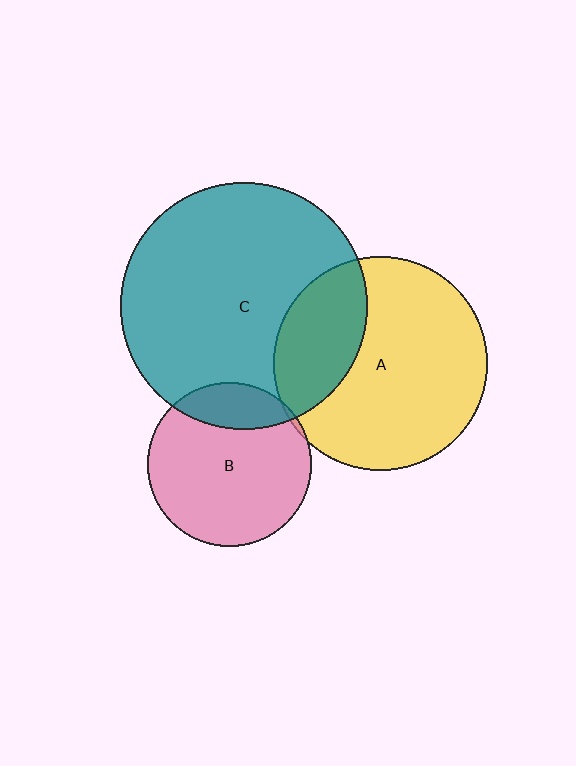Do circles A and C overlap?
Yes.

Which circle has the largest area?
Circle C (teal).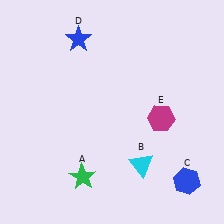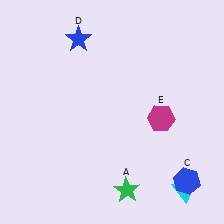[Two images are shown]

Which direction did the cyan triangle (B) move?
The cyan triangle (B) moved right.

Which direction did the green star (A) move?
The green star (A) moved right.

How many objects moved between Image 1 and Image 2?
2 objects moved between the two images.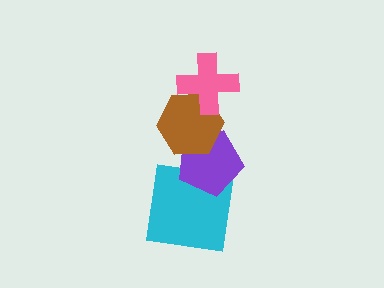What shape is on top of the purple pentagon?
The brown hexagon is on top of the purple pentagon.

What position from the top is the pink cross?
The pink cross is 1st from the top.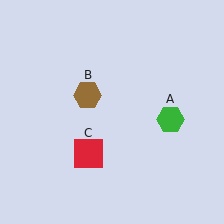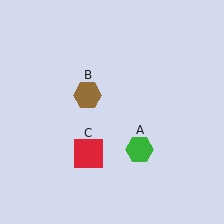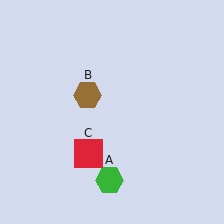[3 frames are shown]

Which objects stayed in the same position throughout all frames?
Brown hexagon (object B) and red square (object C) remained stationary.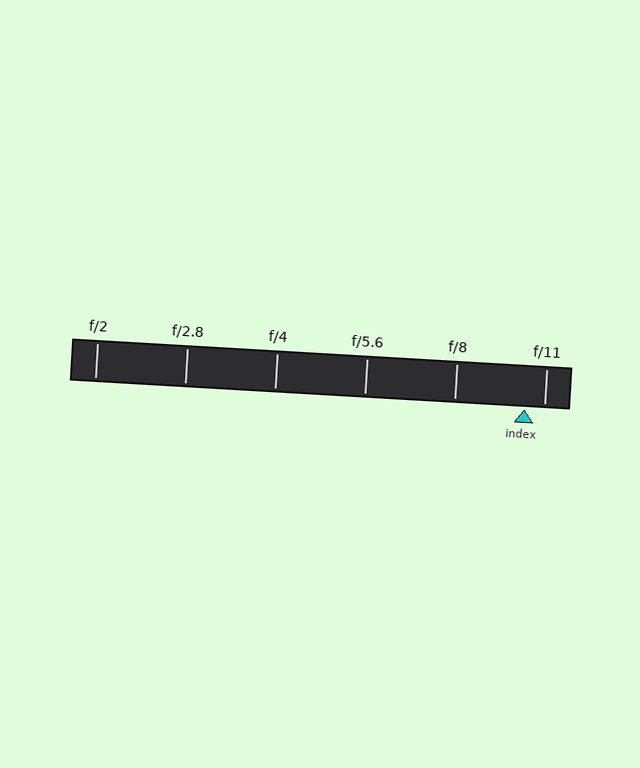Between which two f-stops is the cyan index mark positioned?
The index mark is between f/8 and f/11.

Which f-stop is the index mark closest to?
The index mark is closest to f/11.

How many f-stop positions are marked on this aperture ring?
There are 6 f-stop positions marked.